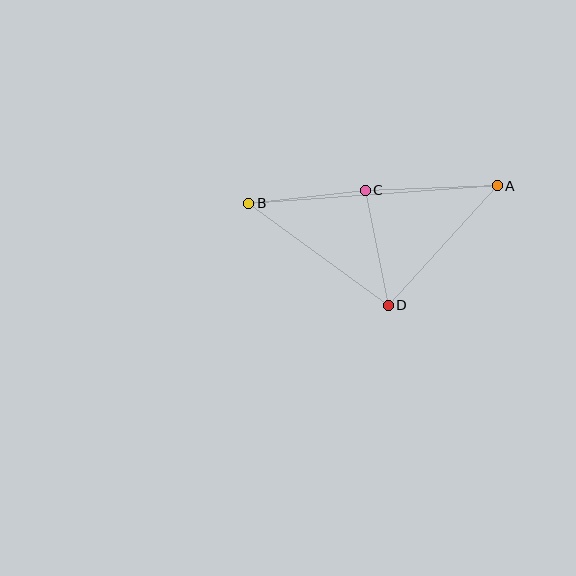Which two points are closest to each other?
Points C and D are closest to each other.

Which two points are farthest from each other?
Points A and B are farthest from each other.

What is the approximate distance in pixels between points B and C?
The distance between B and C is approximately 117 pixels.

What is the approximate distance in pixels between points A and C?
The distance between A and C is approximately 132 pixels.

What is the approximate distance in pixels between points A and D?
The distance between A and D is approximately 161 pixels.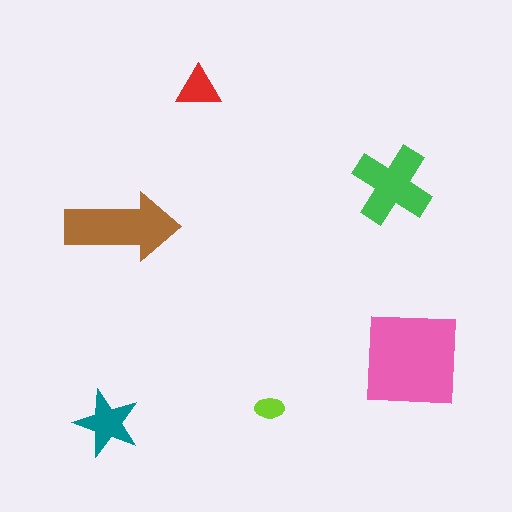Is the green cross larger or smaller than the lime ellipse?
Larger.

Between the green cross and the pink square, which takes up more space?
The pink square.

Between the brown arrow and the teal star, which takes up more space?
The brown arrow.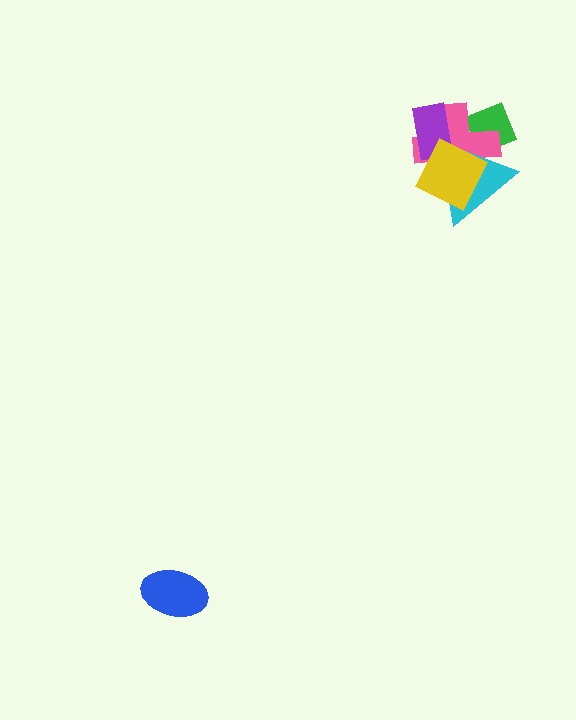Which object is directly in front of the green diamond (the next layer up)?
The pink cross is directly in front of the green diamond.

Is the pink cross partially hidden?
Yes, it is partially covered by another shape.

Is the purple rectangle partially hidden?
Yes, it is partially covered by another shape.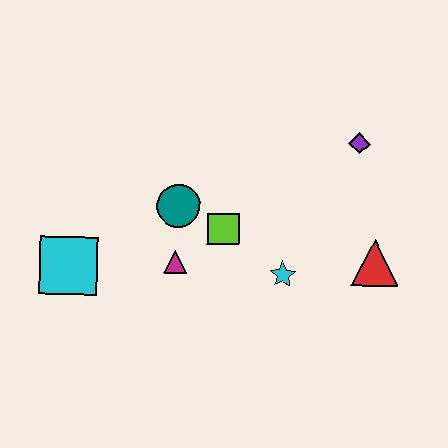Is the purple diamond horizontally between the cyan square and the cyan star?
No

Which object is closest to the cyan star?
The lime square is closest to the cyan star.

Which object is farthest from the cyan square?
The purple diamond is farthest from the cyan square.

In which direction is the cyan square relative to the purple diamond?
The cyan square is to the left of the purple diamond.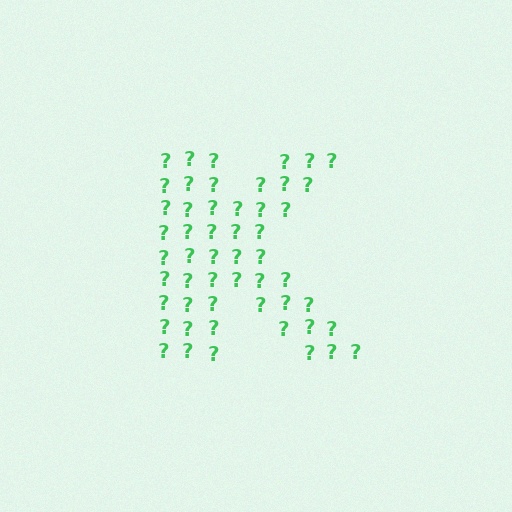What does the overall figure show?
The overall figure shows the letter K.